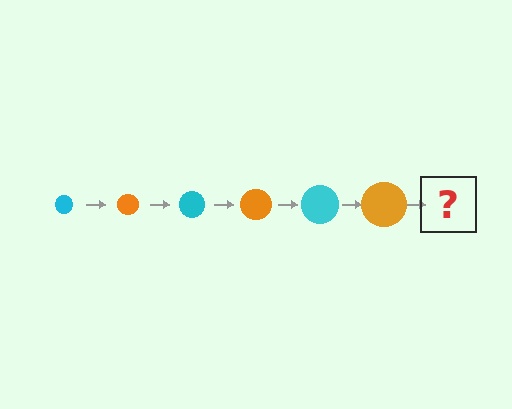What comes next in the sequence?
The next element should be a cyan circle, larger than the previous one.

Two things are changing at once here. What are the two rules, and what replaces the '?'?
The two rules are that the circle grows larger each step and the color cycles through cyan and orange. The '?' should be a cyan circle, larger than the previous one.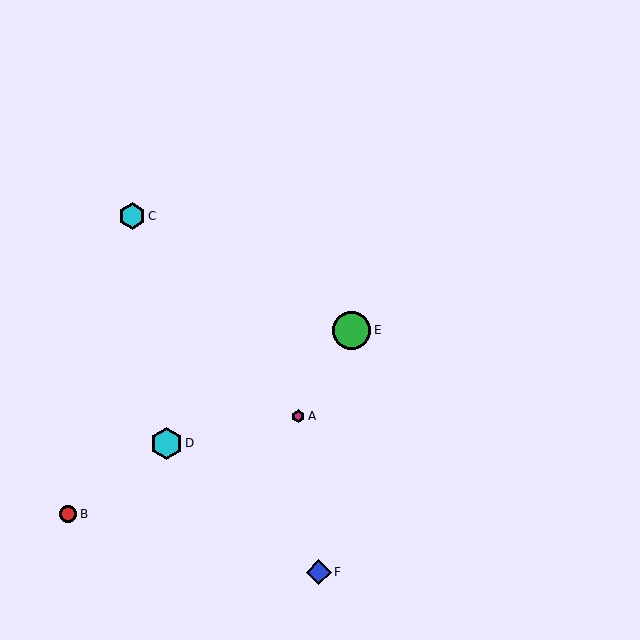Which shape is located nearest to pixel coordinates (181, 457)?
The cyan hexagon (labeled D) at (167, 443) is nearest to that location.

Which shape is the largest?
The green circle (labeled E) is the largest.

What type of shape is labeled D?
Shape D is a cyan hexagon.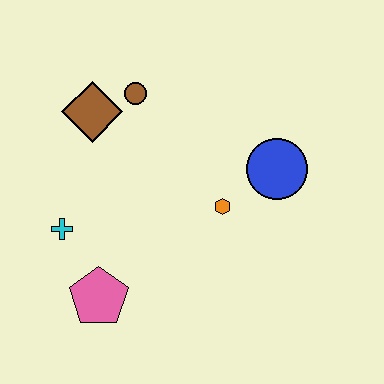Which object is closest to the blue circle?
The orange hexagon is closest to the blue circle.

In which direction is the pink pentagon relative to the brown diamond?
The pink pentagon is below the brown diamond.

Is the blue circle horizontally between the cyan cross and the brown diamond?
No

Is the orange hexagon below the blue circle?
Yes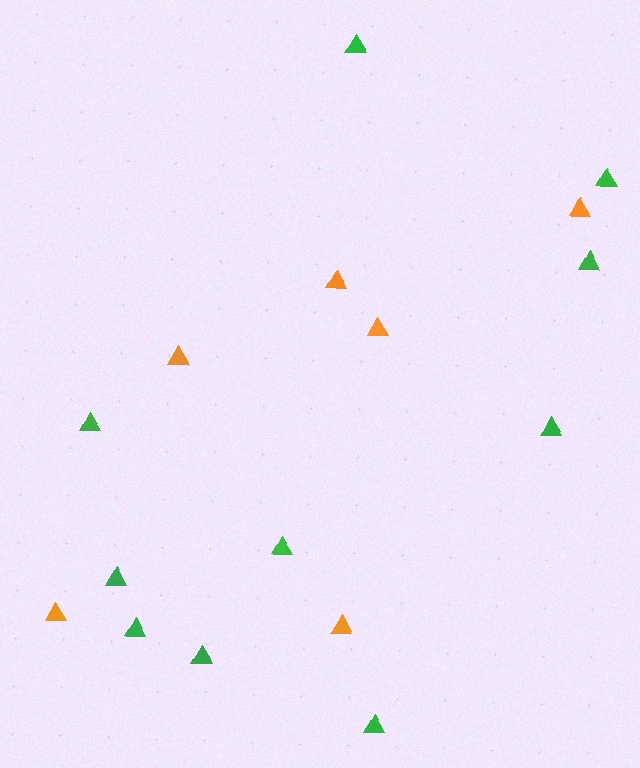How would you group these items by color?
There are 2 groups: one group of green triangles (10) and one group of orange triangles (6).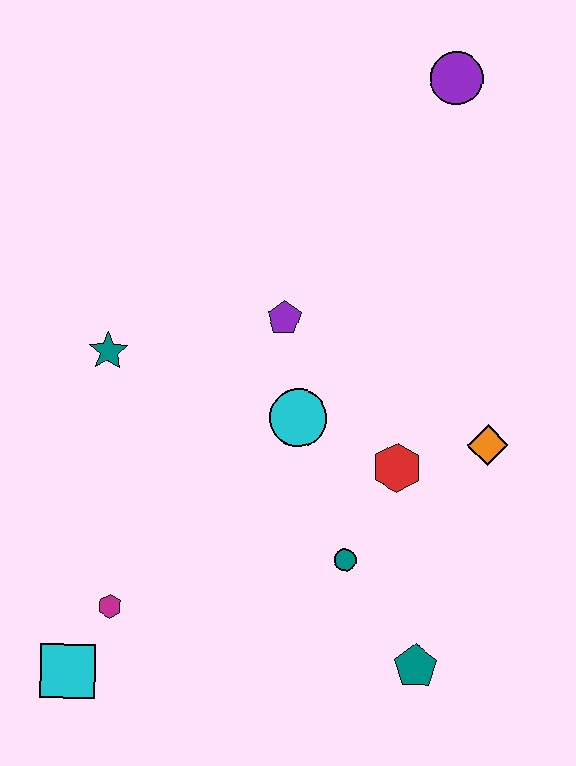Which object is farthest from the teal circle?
The purple circle is farthest from the teal circle.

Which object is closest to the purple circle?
The purple pentagon is closest to the purple circle.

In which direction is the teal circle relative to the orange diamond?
The teal circle is to the left of the orange diamond.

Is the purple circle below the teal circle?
No